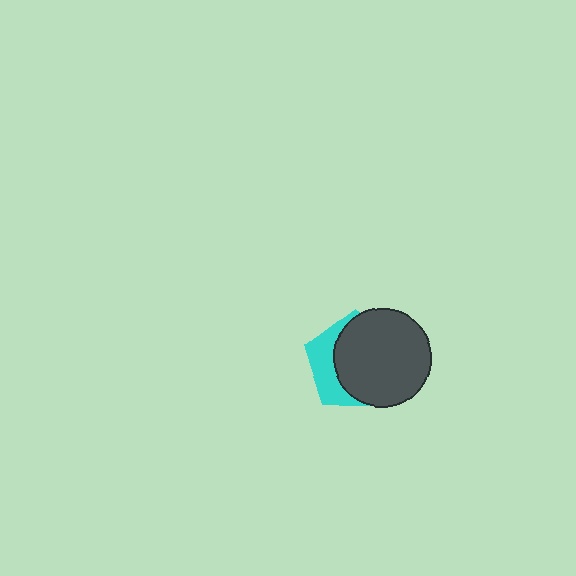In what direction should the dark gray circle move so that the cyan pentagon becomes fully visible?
The dark gray circle should move right. That is the shortest direction to clear the overlap and leave the cyan pentagon fully visible.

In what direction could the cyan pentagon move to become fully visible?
The cyan pentagon could move left. That would shift it out from behind the dark gray circle entirely.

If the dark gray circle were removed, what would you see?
You would see the complete cyan pentagon.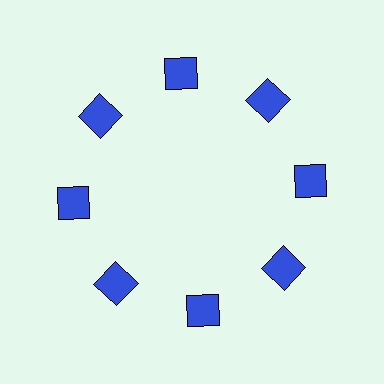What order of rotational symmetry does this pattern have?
This pattern has 8-fold rotational symmetry.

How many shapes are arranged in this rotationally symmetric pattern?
There are 8 shapes, arranged in 8 groups of 1.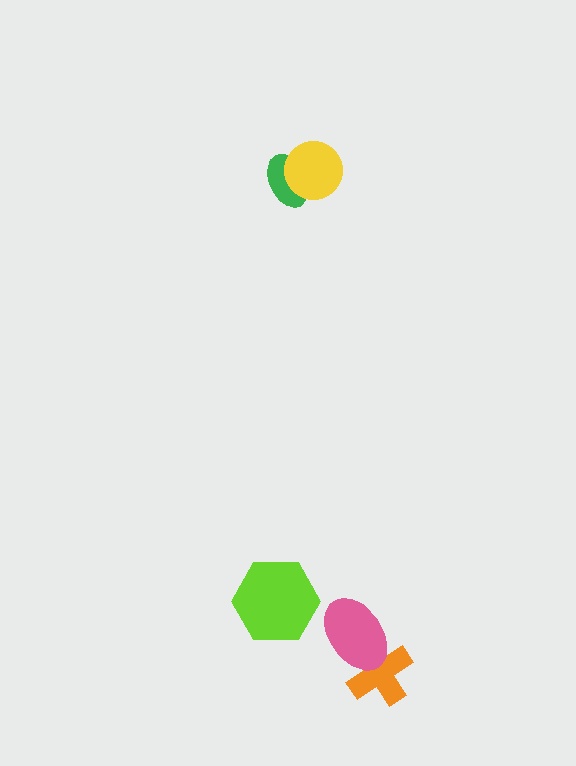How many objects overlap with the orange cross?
1 object overlaps with the orange cross.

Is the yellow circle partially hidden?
No, no other shape covers it.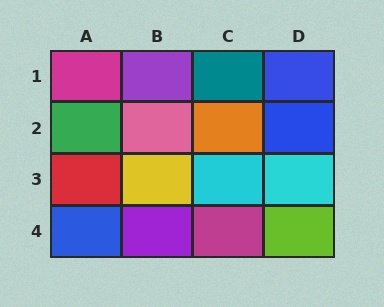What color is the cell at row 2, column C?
Orange.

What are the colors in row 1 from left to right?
Magenta, purple, teal, blue.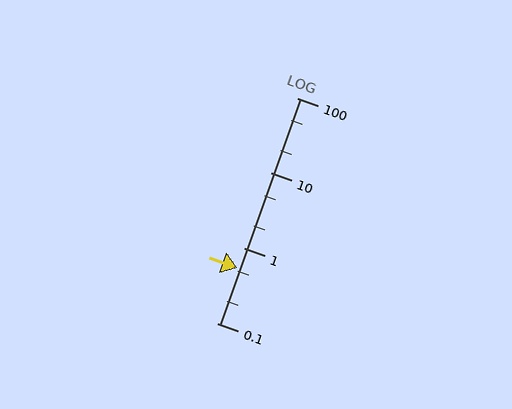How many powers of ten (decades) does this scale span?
The scale spans 3 decades, from 0.1 to 100.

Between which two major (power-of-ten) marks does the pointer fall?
The pointer is between 0.1 and 1.